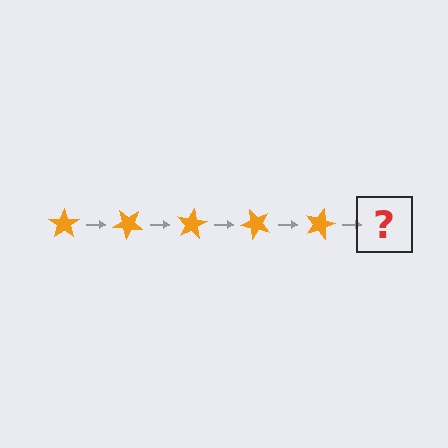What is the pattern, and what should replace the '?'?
The pattern is that the star rotates 40 degrees each step. The '?' should be an orange star rotated 200 degrees.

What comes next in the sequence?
The next element should be an orange star rotated 200 degrees.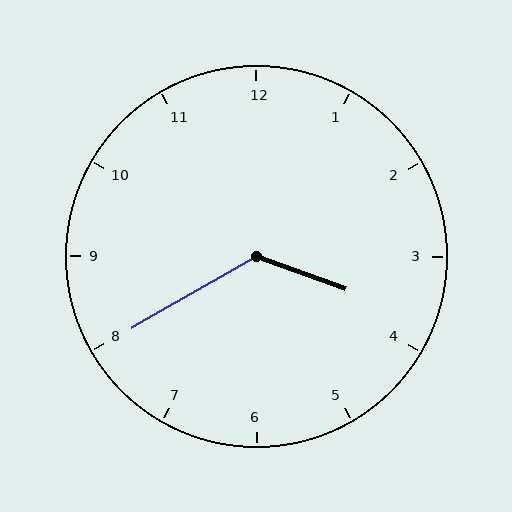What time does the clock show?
3:40.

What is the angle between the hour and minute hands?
Approximately 130 degrees.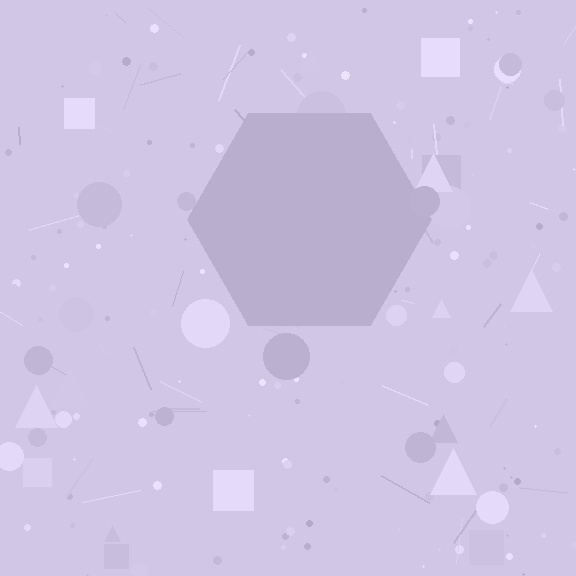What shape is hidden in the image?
A hexagon is hidden in the image.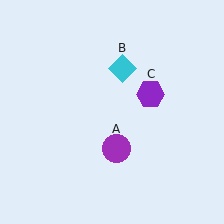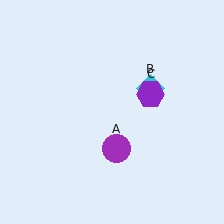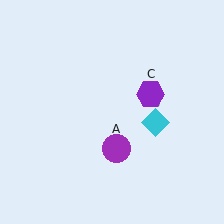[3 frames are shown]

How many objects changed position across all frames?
1 object changed position: cyan diamond (object B).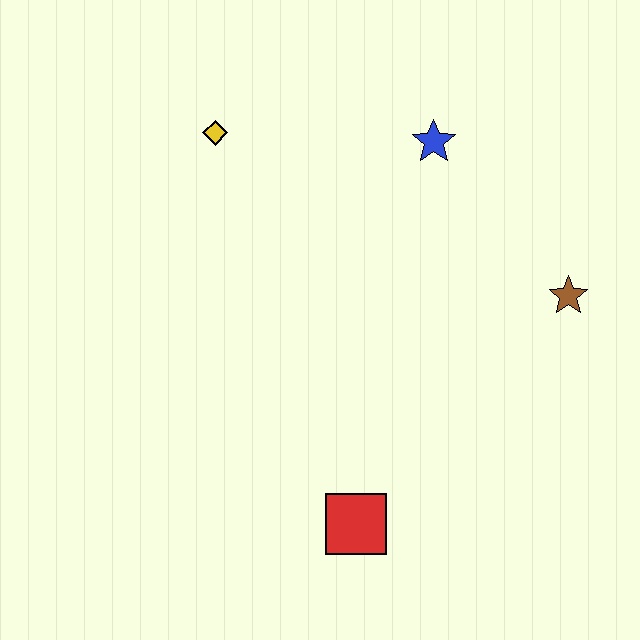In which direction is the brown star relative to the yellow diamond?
The brown star is to the right of the yellow diamond.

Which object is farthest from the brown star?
The yellow diamond is farthest from the brown star.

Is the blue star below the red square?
No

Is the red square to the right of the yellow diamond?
Yes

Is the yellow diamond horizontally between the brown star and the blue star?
No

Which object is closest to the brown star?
The blue star is closest to the brown star.